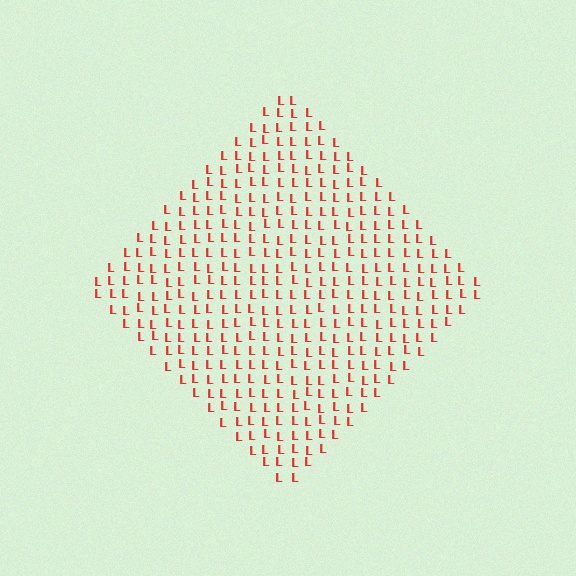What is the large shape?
The large shape is a diamond.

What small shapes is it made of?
It is made of small letter L's.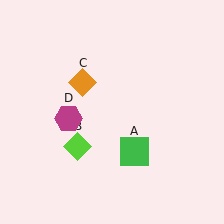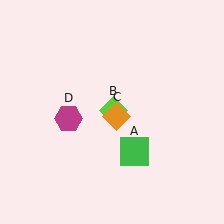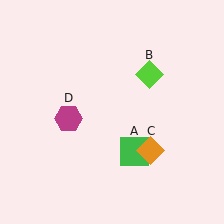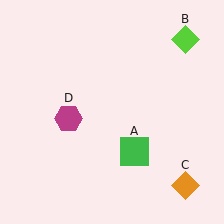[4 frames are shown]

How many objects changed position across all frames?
2 objects changed position: lime diamond (object B), orange diamond (object C).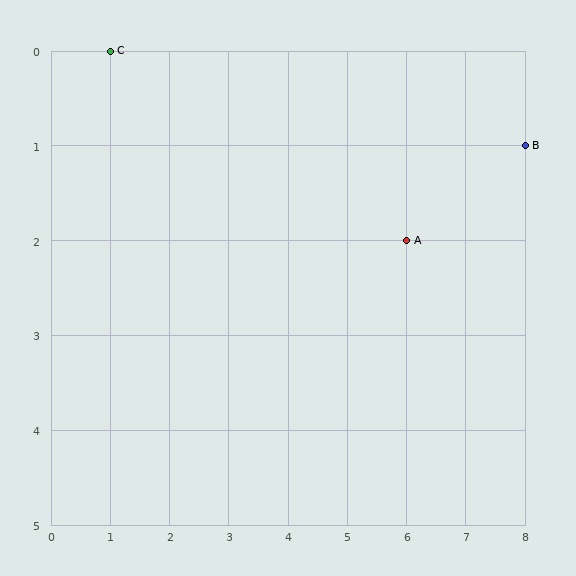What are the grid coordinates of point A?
Point A is at grid coordinates (6, 2).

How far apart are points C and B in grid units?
Points C and B are 7 columns and 1 row apart (about 7.1 grid units diagonally).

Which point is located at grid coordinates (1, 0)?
Point C is at (1, 0).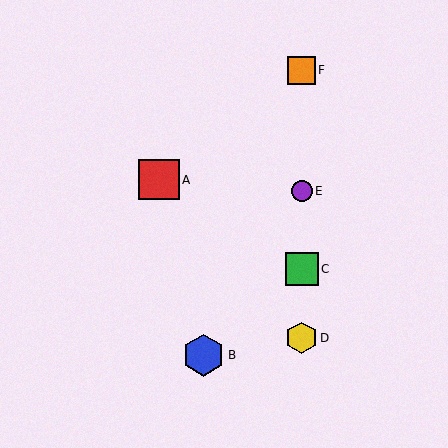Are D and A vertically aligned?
No, D is at x≈302 and A is at x≈159.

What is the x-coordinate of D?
Object D is at x≈302.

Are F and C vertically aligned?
Yes, both are at x≈302.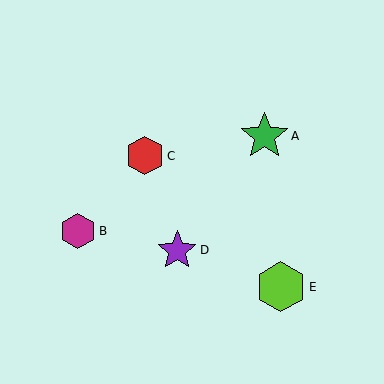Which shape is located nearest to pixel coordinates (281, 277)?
The lime hexagon (labeled E) at (281, 287) is nearest to that location.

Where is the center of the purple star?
The center of the purple star is at (177, 250).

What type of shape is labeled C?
Shape C is a red hexagon.